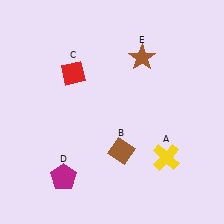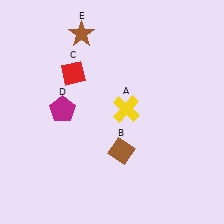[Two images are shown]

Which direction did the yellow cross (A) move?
The yellow cross (A) moved up.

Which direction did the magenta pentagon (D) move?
The magenta pentagon (D) moved up.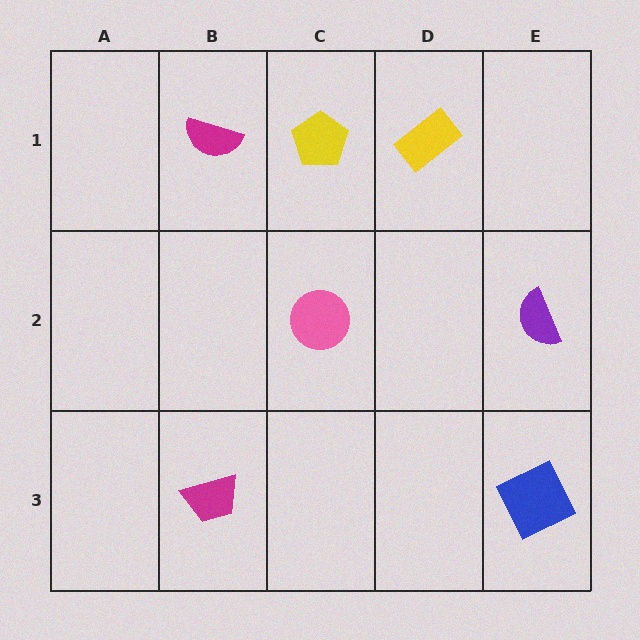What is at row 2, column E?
A purple semicircle.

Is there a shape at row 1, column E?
No, that cell is empty.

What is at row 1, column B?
A magenta semicircle.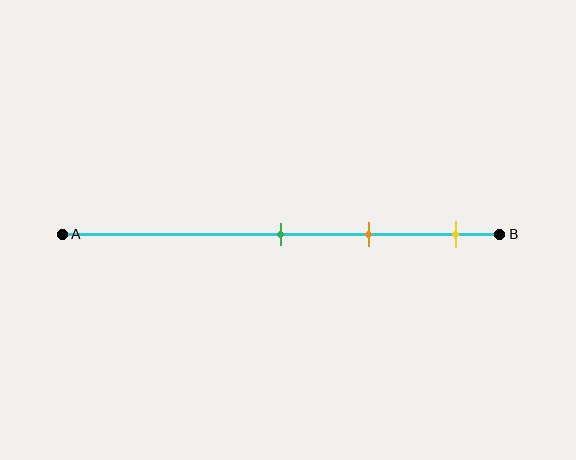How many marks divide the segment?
There are 3 marks dividing the segment.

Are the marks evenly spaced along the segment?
Yes, the marks are approximately evenly spaced.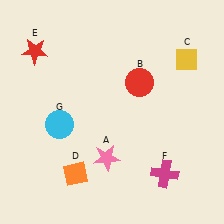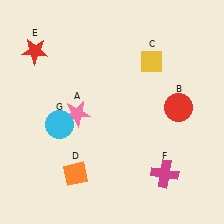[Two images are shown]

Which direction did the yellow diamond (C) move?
The yellow diamond (C) moved left.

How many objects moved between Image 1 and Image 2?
3 objects moved between the two images.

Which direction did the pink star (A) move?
The pink star (A) moved up.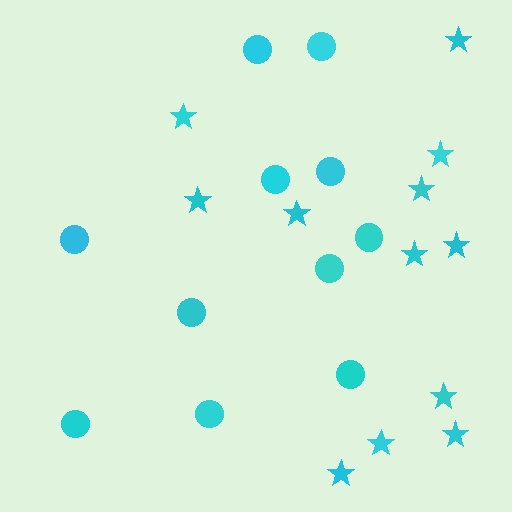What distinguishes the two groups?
There are 2 groups: one group of stars (12) and one group of circles (11).